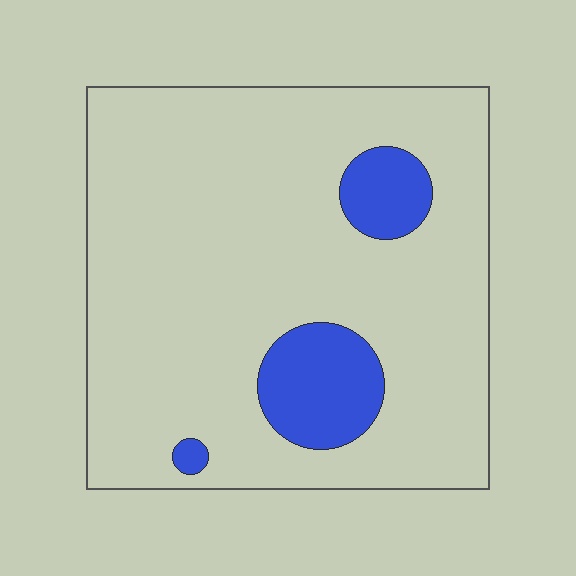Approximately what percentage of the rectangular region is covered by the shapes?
Approximately 15%.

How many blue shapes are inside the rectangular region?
3.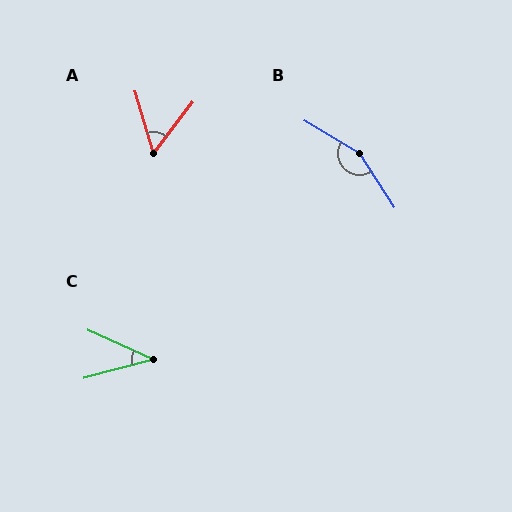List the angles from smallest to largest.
C (40°), A (54°), B (154°).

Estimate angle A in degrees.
Approximately 54 degrees.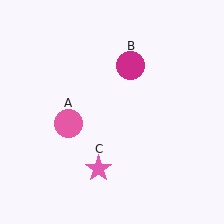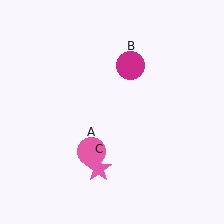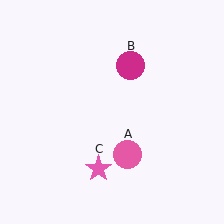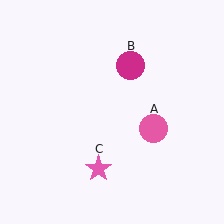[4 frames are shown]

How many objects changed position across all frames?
1 object changed position: pink circle (object A).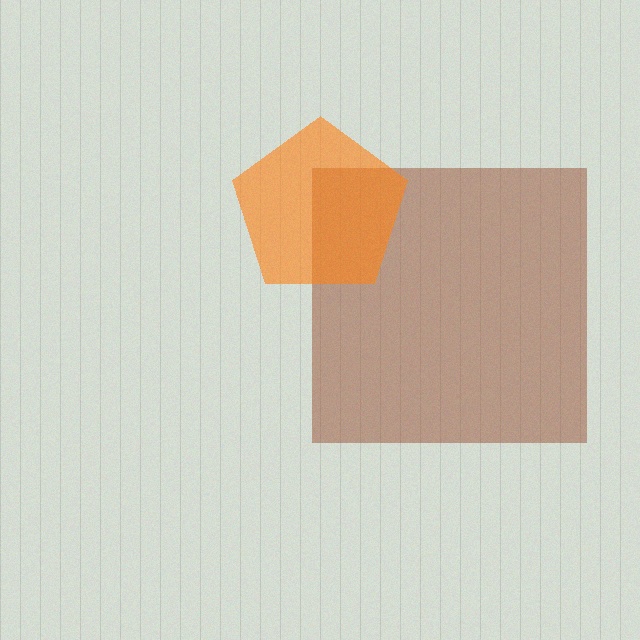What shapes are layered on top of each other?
The layered shapes are: a brown square, an orange pentagon.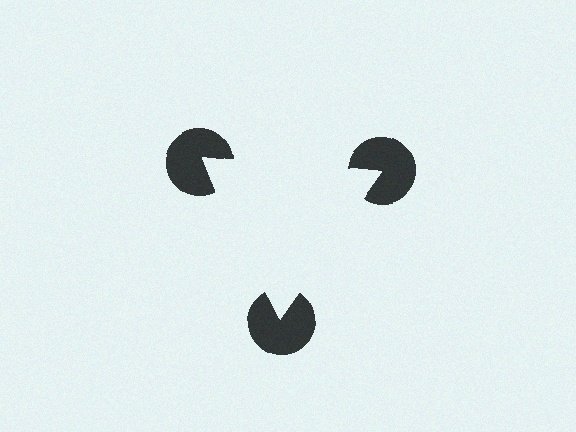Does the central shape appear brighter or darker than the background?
It typically appears slightly brighter than the background, even though no actual brightness change is drawn.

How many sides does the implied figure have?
3 sides.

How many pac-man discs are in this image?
There are 3 — one at each vertex of the illusory triangle.